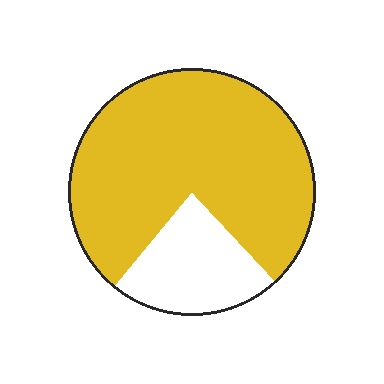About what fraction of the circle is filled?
About three quarters (3/4).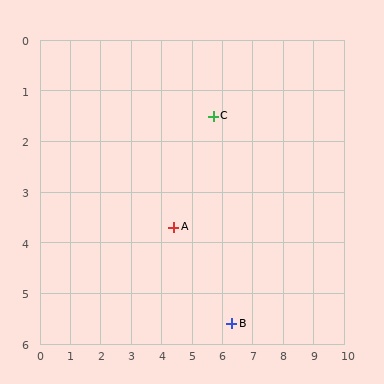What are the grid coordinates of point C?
Point C is at approximately (5.7, 1.5).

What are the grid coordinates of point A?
Point A is at approximately (4.4, 3.7).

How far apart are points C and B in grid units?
Points C and B are about 4.1 grid units apart.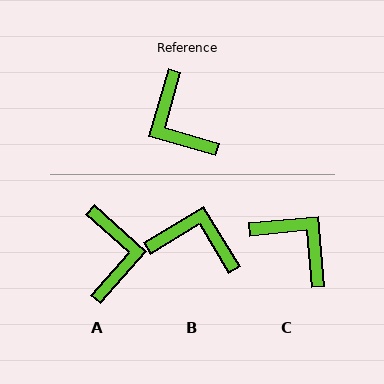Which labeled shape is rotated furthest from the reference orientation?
C, about 158 degrees away.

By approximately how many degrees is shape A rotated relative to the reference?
Approximately 154 degrees counter-clockwise.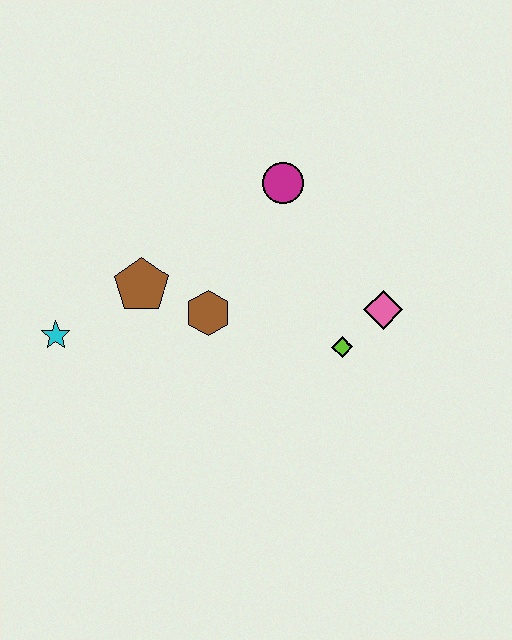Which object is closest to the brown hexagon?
The brown pentagon is closest to the brown hexagon.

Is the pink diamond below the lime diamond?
No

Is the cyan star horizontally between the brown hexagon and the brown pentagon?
No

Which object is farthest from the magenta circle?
The cyan star is farthest from the magenta circle.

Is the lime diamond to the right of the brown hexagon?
Yes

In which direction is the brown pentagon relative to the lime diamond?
The brown pentagon is to the left of the lime diamond.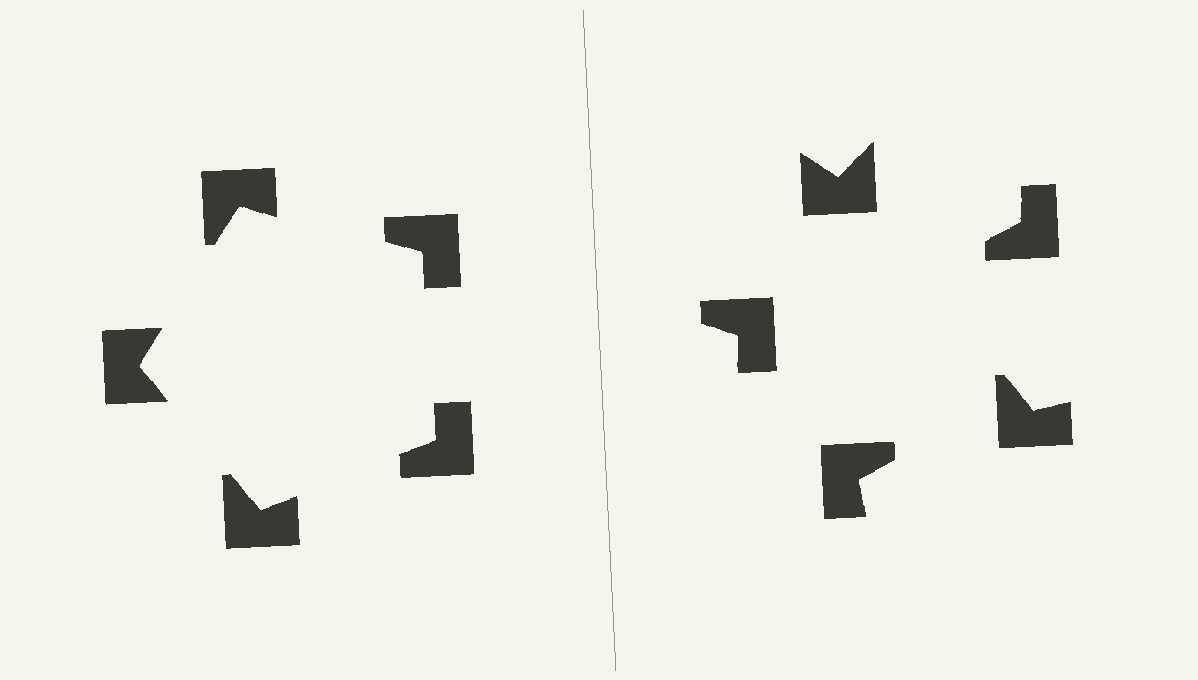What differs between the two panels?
The notched squares are positioned identically on both sides; only the wedge orientations differ. On the left they align to a pentagon; on the right they are misaligned.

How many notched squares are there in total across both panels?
10 — 5 on each side.